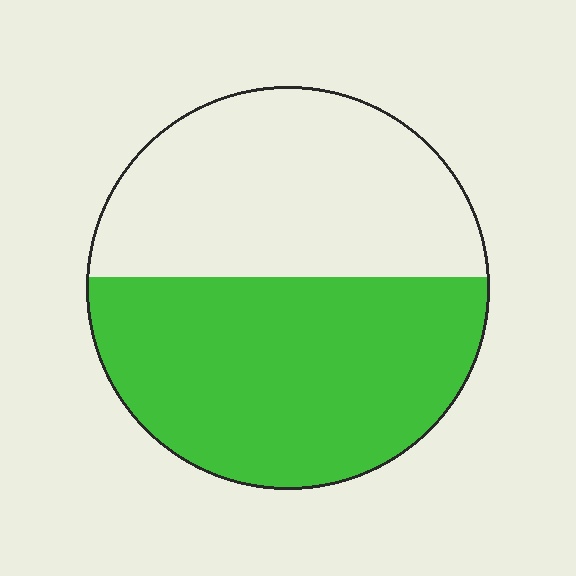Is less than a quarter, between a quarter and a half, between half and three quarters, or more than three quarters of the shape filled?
Between half and three quarters.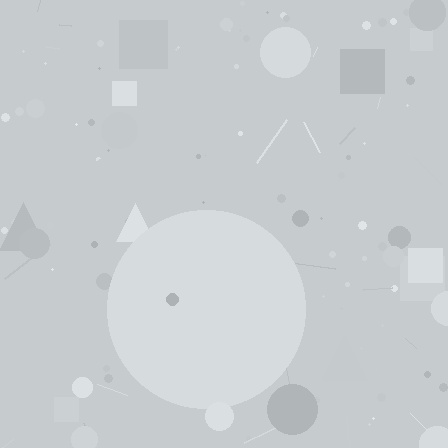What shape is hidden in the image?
A circle is hidden in the image.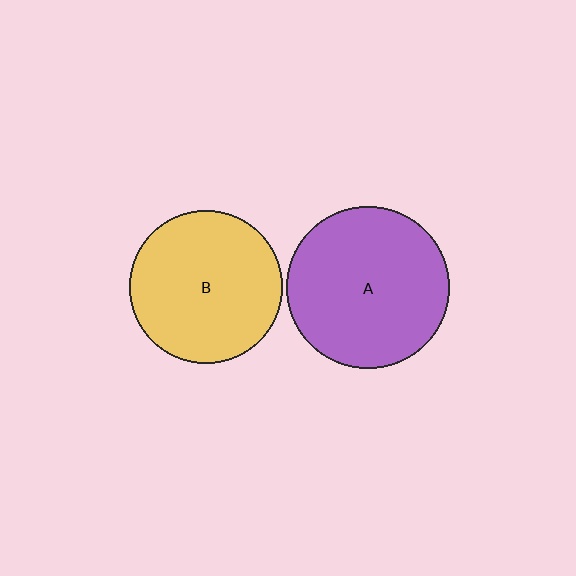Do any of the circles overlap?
No, none of the circles overlap.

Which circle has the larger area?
Circle A (purple).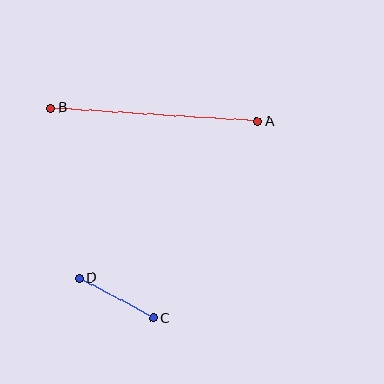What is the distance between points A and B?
The distance is approximately 207 pixels.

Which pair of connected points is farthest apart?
Points A and B are farthest apart.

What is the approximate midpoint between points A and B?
The midpoint is at approximately (154, 115) pixels.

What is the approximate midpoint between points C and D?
The midpoint is at approximately (116, 298) pixels.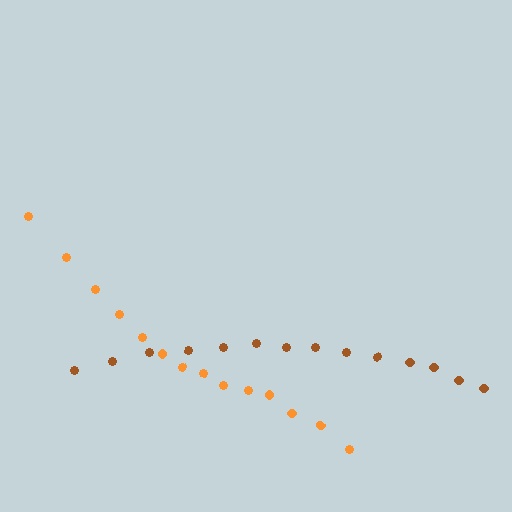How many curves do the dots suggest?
There are 2 distinct paths.